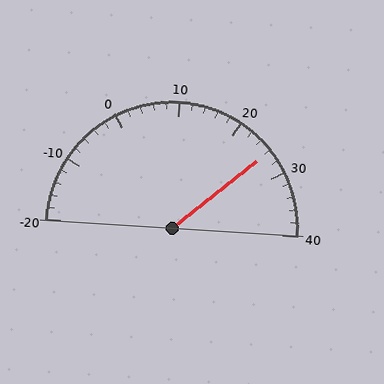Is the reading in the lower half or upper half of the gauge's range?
The reading is in the upper half of the range (-20 to 40).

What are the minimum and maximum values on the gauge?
The gauge ranges from -20 to 40.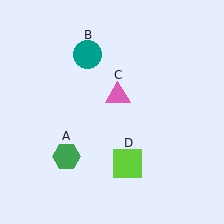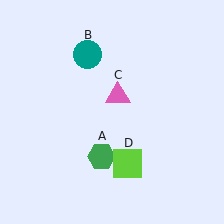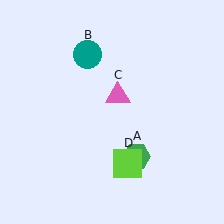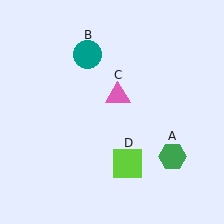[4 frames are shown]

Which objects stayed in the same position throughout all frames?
Teal circle (object B) and pink triangle (object C) and lime square (object D) remained stationary.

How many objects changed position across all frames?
1 object changed position: green hexagon (object A).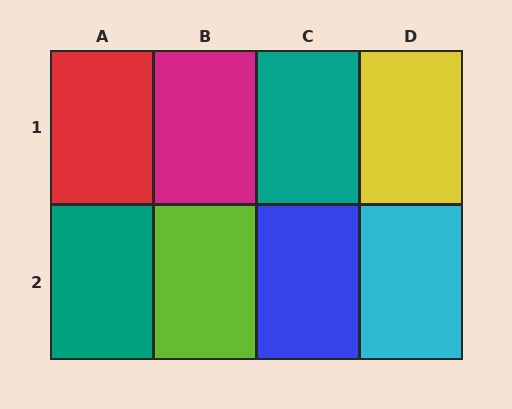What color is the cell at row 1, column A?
Red.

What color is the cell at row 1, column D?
Yellow.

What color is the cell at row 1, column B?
Magenta.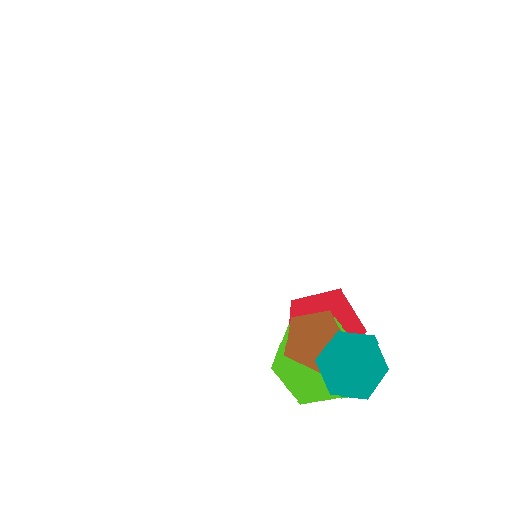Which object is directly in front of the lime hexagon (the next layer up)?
The brown pentagon is directly in front of the lime hexagon.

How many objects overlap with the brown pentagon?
3 objects overlap with the brown pentagon.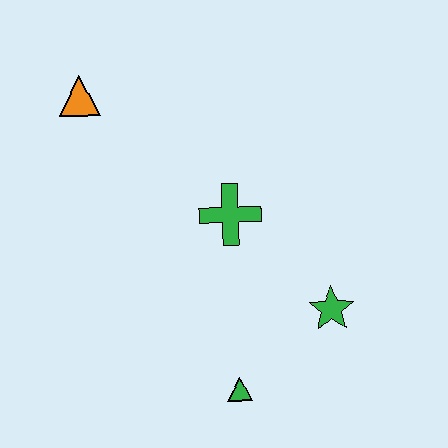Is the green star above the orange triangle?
No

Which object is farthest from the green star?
The orange triangle is farthest from the green star.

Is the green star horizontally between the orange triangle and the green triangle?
No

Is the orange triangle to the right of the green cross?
No